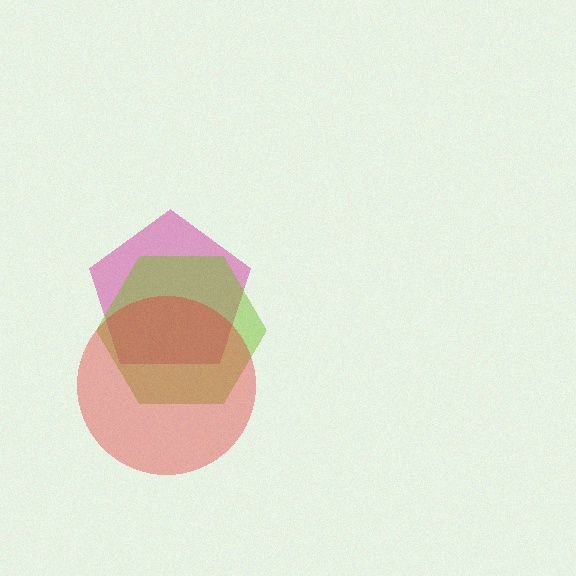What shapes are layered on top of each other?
The layered shapes are: a magenta pentagon, a lime hexagon, a red circle.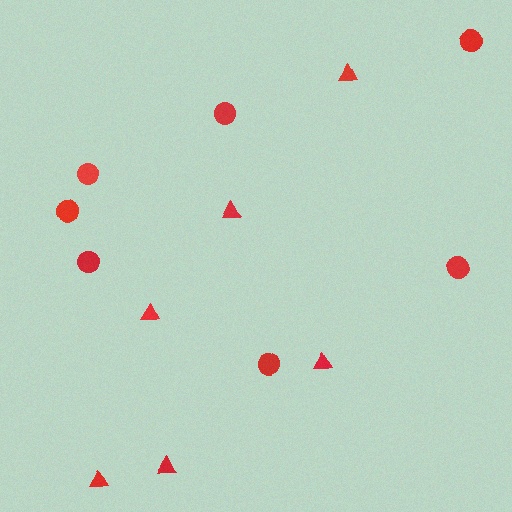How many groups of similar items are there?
There are 2 groups: one group of triangles (6) and one group of circles (7).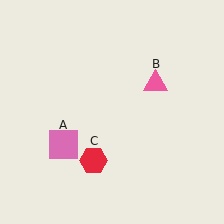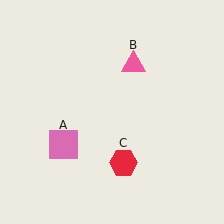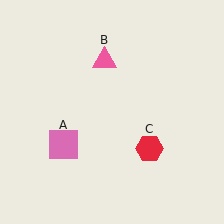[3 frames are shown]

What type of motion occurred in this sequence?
The pink triangle (object B), red hexagon (object C) rotated counterclockwise around the center of the scene.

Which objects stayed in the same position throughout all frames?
Pink square (object A) remained stationary.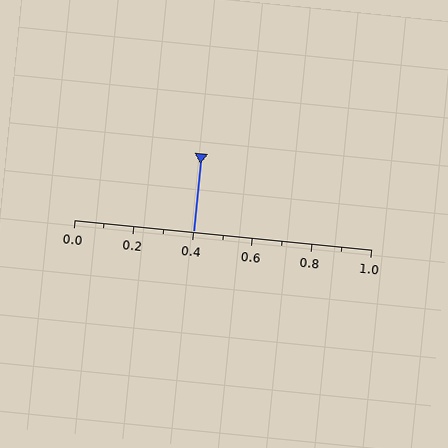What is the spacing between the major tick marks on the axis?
The major ticks are spaced 0.2 apart.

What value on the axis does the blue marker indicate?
The marker indicates approximately 0.4.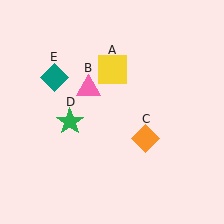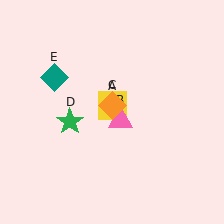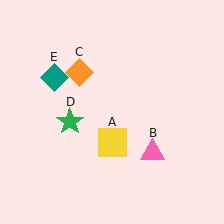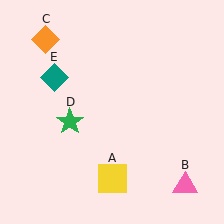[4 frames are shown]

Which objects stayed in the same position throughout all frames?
Green star (object D) and teal diamond (object E) remained stationary.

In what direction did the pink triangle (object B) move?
The pink triangle (object B) moved down and to the right.